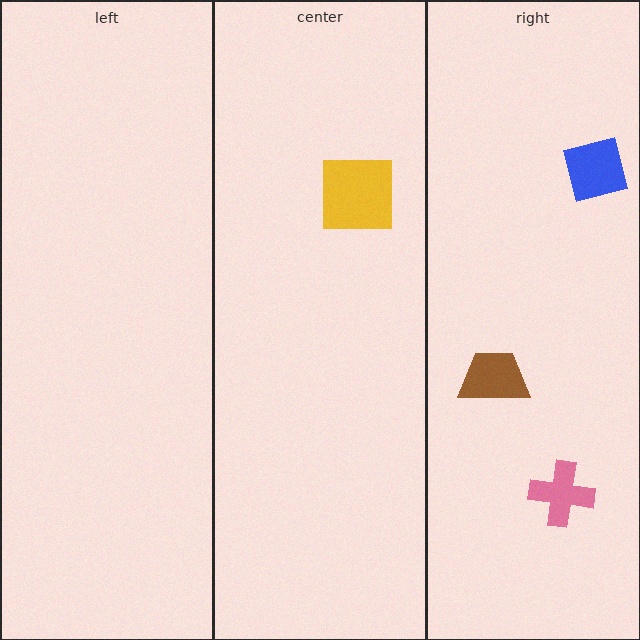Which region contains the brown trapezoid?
The right region.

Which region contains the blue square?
The right region.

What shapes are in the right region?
The pink cross, the blue square, the brown trapezoid.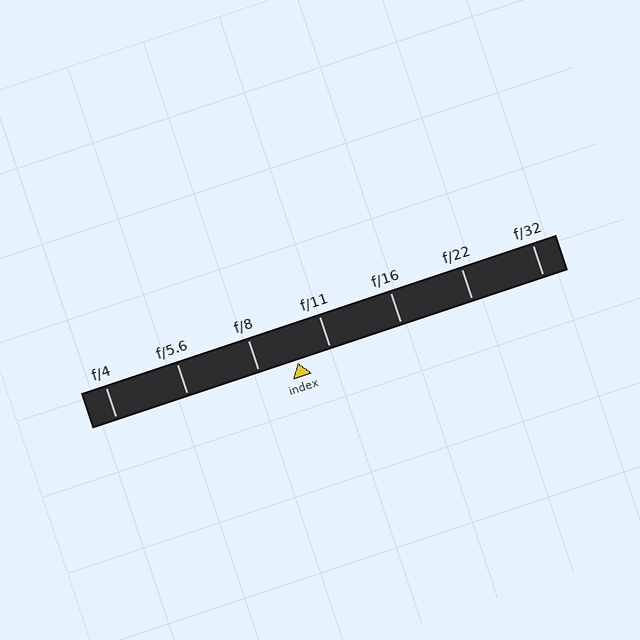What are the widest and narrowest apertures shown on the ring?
The widest aperture shown is f/4 and the narrowest is f/32.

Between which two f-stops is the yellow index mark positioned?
The index mark is between f/8 and f/11.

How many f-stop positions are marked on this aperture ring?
There are 7 f-stop positions marked.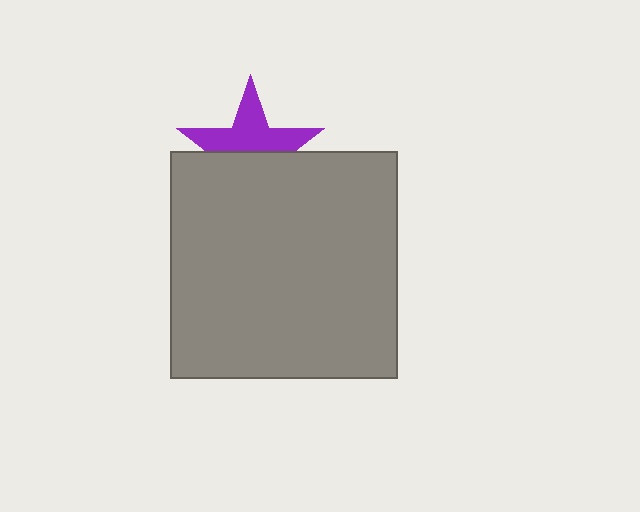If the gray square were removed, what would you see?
You would see the complete purple star.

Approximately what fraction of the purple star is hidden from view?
Roughly 48% of the purple star is hidden behind the gray square.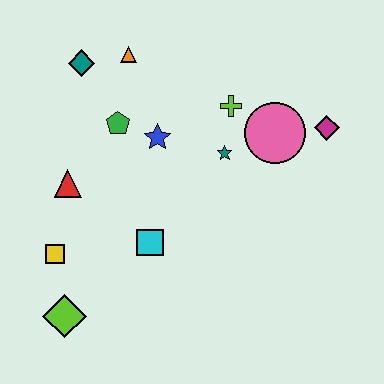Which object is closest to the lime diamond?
The yellow square is closest to the lime diamond.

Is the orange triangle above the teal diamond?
Yes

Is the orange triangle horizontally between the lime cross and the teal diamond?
Yes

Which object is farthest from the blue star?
The lime diamond is farthest from the blue star.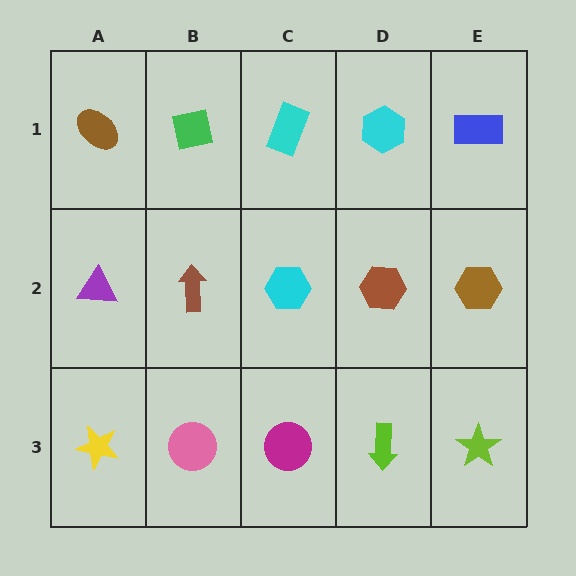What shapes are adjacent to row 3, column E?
A brown hexagon (row 2, column E), a lime arrow (row 3, column D).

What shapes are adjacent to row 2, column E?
A blue rectangle (row 1, column E), a lime star (row 3, column E), a brown hexagon (row 2, column D).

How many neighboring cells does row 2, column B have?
4.